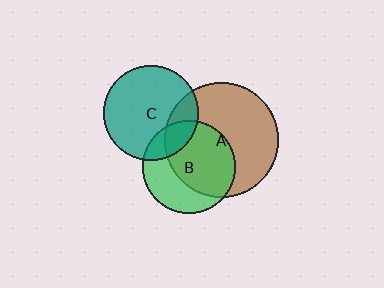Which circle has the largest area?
Circle A (brown).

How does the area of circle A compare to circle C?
Approximately 1.4 times.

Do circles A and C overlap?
Yes.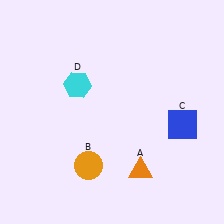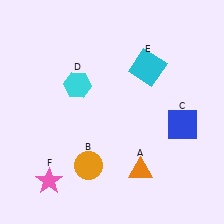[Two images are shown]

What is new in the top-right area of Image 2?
A cyan square (E) was added in the top-right area of Image 2.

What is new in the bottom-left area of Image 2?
A pink star (F) was added in the bottom-left area of Image 2.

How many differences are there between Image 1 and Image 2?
There are 2 differences between the two images.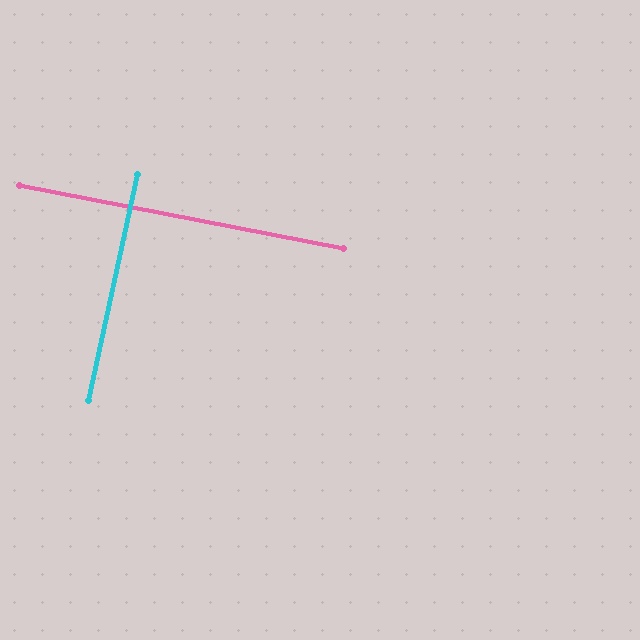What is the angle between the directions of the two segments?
Approximately 89 degrees.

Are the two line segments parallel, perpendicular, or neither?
Perpendicular — they meet at approximately 89°.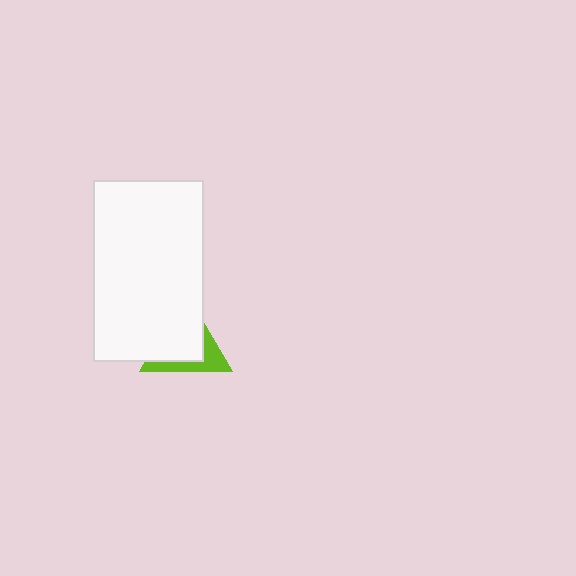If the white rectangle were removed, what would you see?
You would see the complete lime triangle.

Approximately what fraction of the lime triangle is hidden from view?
Roughly 64% of the lime triangle is hidden behind the white rectangle.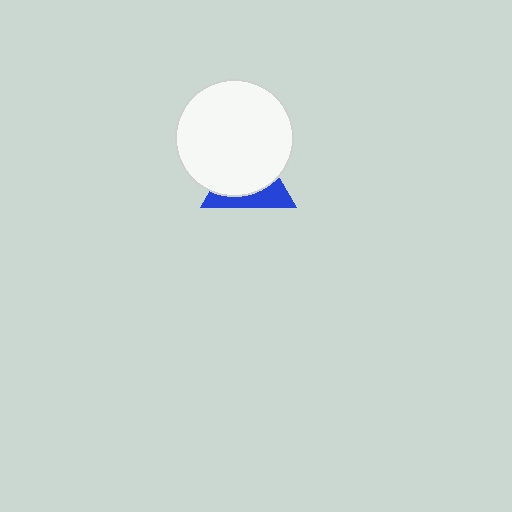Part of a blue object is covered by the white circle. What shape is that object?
It is a triangle.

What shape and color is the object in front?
The object in front is a white circle.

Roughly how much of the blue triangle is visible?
A small part of it is visible (roughly 35%).